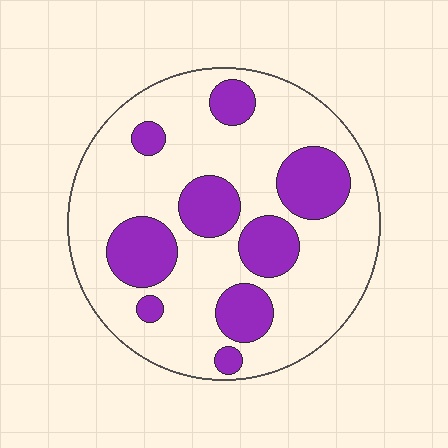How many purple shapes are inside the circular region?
9.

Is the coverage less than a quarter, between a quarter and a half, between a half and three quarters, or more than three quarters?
Between a quarter and a half.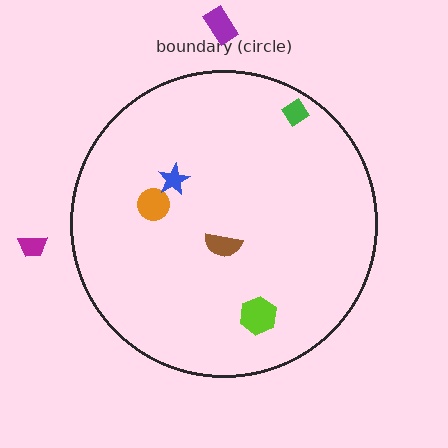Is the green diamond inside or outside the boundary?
Inside.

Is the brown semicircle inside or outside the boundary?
Inside.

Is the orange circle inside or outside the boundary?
Inside.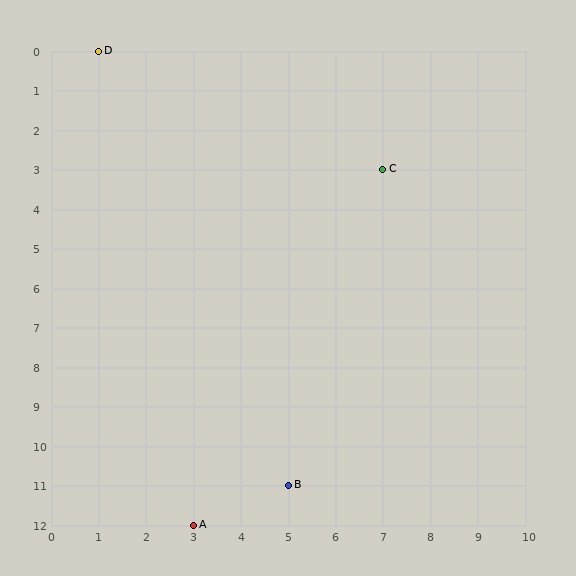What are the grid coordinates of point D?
Point D is at grid coordinates (1, 0).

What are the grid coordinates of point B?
Point B is at grid coordinates (5, 11).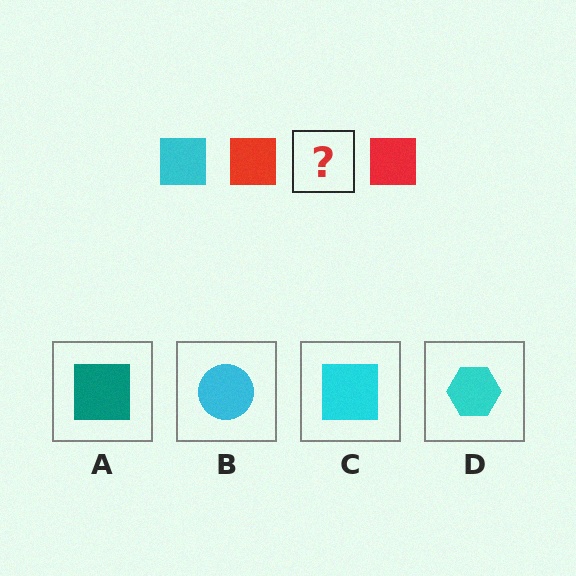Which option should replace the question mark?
Option C.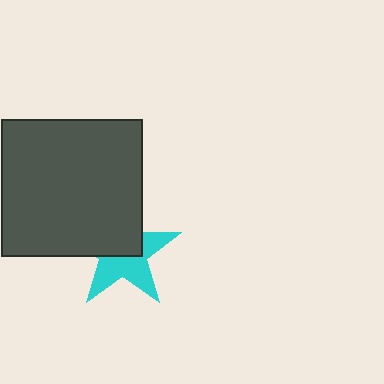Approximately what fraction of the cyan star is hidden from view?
Roughly 49% of the cyan star is hidden behind the dark gray rectangle.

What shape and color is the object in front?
The object in front is a dark gray rectangle.